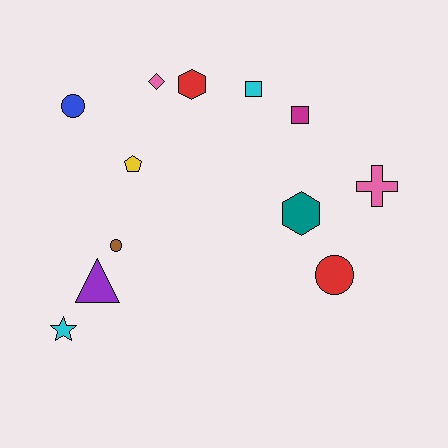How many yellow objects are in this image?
There is 1 yellow object.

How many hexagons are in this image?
There are 2 hexagons.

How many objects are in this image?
There are 12 objects.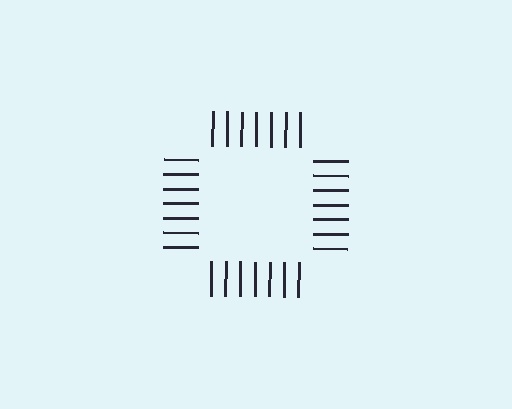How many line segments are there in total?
28 — 7 along each of the 4 edges.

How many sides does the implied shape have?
4 sides — the line-ends trace a square.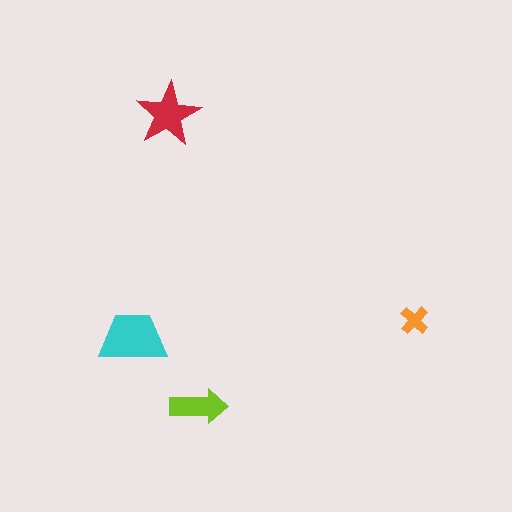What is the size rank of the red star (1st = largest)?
2nd.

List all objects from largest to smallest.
The cyan trapezoid, the red star, the lime arrow, the orange cross.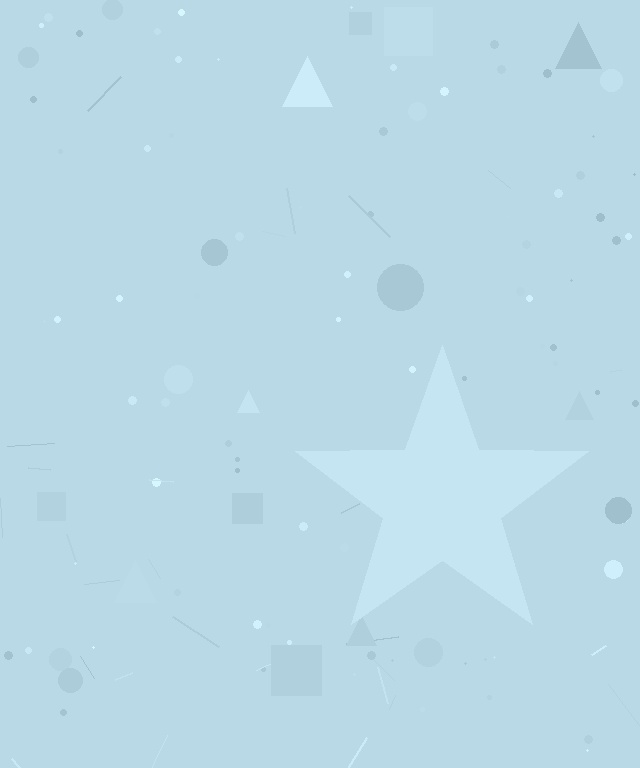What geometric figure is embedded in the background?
A star is embedded in the background.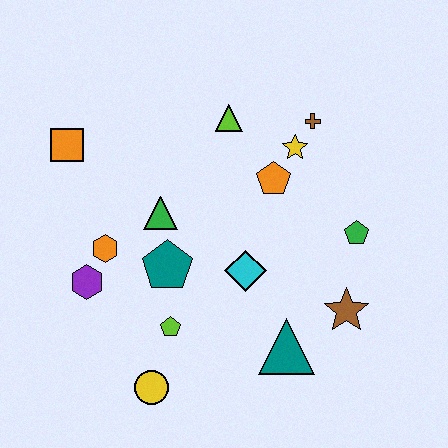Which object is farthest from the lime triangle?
The yellow circle is farthest from the lime triangle.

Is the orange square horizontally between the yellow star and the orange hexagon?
No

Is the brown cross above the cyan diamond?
Yes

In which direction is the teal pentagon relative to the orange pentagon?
The teal pentagon is to the left of the orange pentagon.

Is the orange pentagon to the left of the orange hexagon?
No